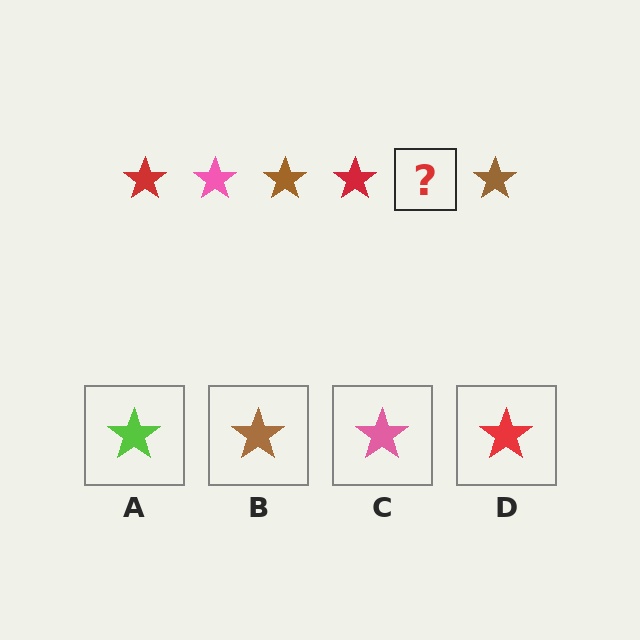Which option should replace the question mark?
Option C.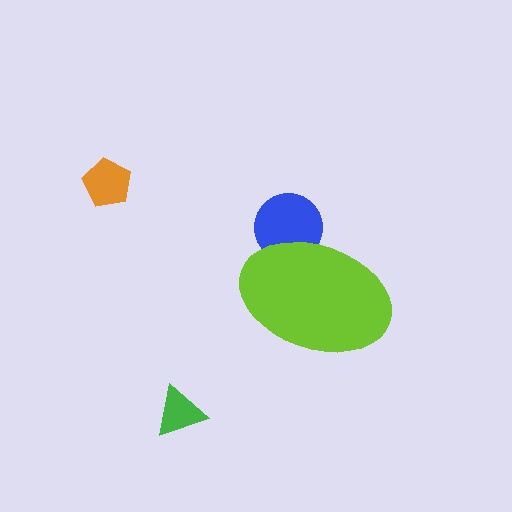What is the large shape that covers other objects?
A lime ellipse.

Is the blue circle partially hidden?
Yes, the blue circle is partially hidden behind the lime ellipse.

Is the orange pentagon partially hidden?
No, the orange pentagon is fully visible.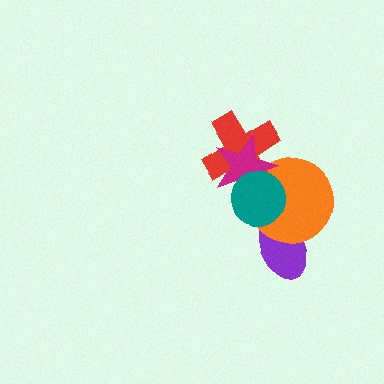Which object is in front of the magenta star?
The teal circle is in front of the magenta star.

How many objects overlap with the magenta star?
3 objects overlap with the magenta star.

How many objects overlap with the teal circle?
3 objects overlap with the teal circle.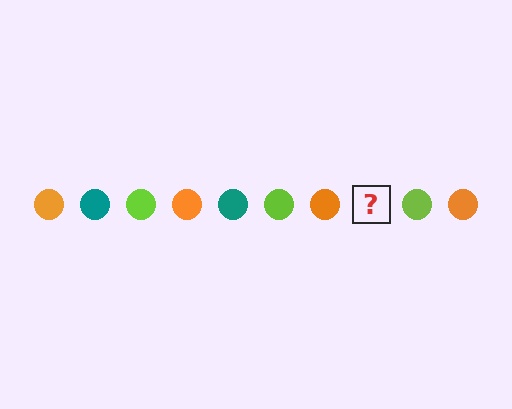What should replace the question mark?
The question mark should be replaced with a teal circle.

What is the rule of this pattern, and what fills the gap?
The rule is that the pattern cycles through orange, teal, lime circles. The gap should be filled with a teal circle.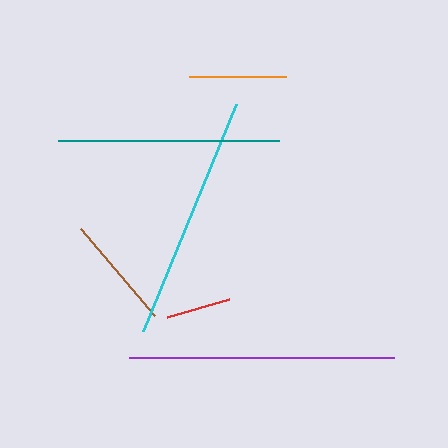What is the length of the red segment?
The red segment is approximately 65 pixels long.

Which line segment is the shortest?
The red line is the shortest at approximately 65 pixels.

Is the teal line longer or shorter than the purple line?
The purple line is longer than the teal line.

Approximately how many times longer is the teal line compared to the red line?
The teal line is approximately 3.4 times the length of the red line.